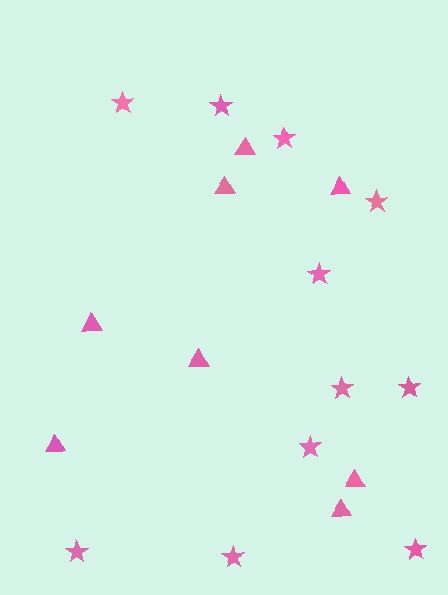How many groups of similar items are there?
There are 2 groups: one group of triangles (8) and one group of stars (11).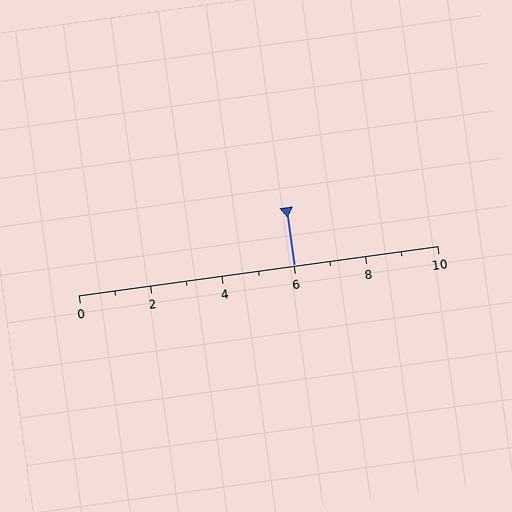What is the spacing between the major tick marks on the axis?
The major ticks are spaced 2 apart.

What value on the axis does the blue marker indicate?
The marker indicates approximately 6.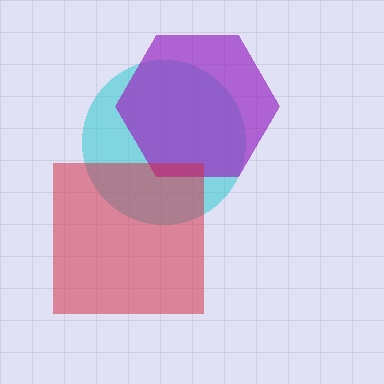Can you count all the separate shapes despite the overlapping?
Yes, there are 3 separate shapes.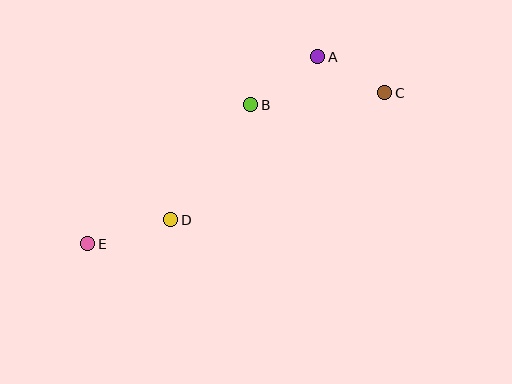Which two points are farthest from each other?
Points C and E are farthest from each other.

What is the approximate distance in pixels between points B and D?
The distance between B and D is approximately 140 pixels.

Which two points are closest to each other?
Points A and C are closest to each other.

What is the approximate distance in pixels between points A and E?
The distance between A and E is approximately 297 pixels.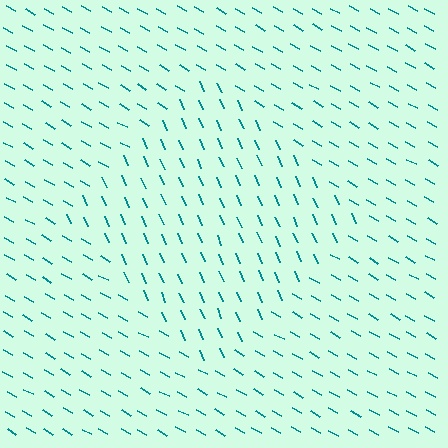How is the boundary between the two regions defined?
The boundary is defined purely by a change in line orientation (approximately 38 degrees difference). All lines are the same color and thickness.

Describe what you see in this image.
The image is filled with small teal line segments. A diamond region in the image has lines oriented differently from the surrounding lines, creating a visible texture boundary.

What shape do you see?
I see a diamond.